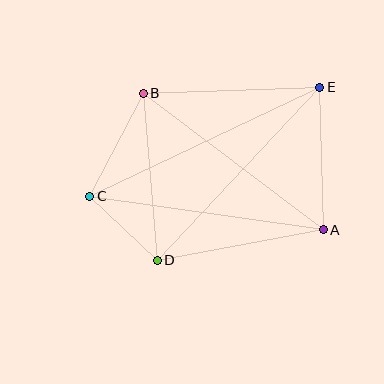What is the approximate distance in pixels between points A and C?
The distance between A and C is approximately 236 pixels.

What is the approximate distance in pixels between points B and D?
The distance between B and D is approximately 167 pixels.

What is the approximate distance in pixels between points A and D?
The distance between A and D is approximately 169 pixels.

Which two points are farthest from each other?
Points C and E are farthest from each other.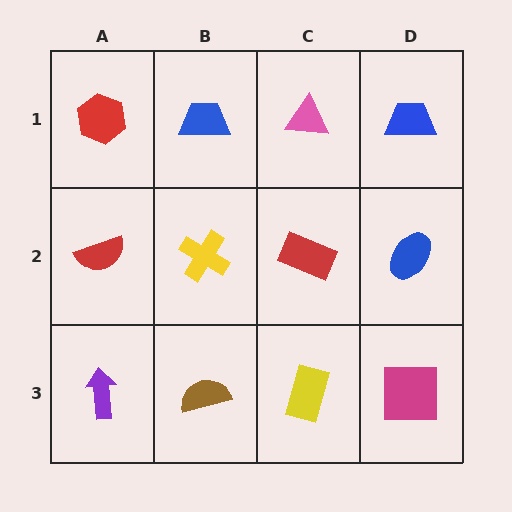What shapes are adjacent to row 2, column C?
A pink triangle (row 1, column C), a yellow rectangle (row 3, column C), a yellow cross (row 2, column B), a blue ellipse (row 2, column D).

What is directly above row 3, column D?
A blue ellipse.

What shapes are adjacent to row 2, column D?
A blue trapezoid (row 1, column D), a magenta square (row 3, column D), a red rectangle (row 2, column C).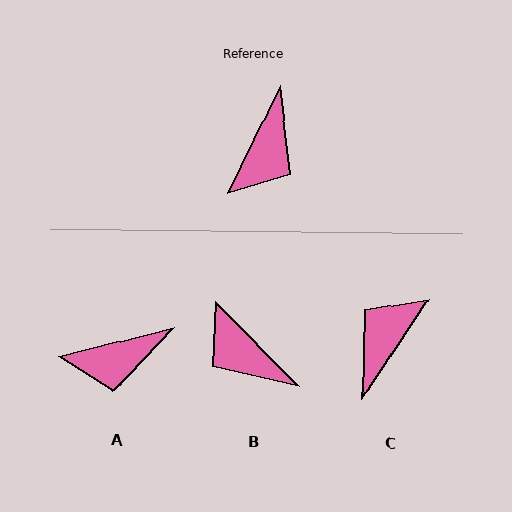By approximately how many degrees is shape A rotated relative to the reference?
Approximately 50 degrees clockwise.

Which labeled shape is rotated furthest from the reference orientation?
C, about 172 degrees away.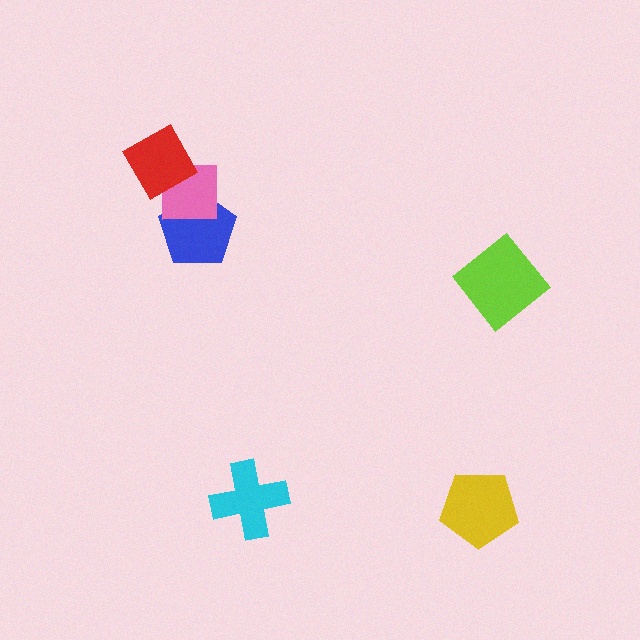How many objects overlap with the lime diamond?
0 objects overlap with the lime diamond.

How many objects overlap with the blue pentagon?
1 object overlaps with the blue pentagon.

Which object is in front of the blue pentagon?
The pink square is in front of the blue pentagon.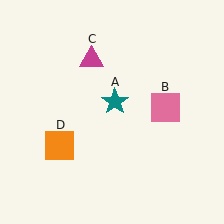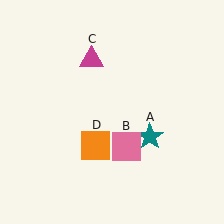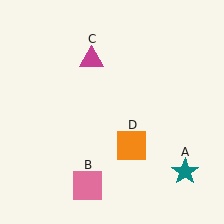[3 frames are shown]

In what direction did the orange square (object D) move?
The orange square (object D) moved right.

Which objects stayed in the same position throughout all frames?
Magenta triangle (object C) remained stationary.